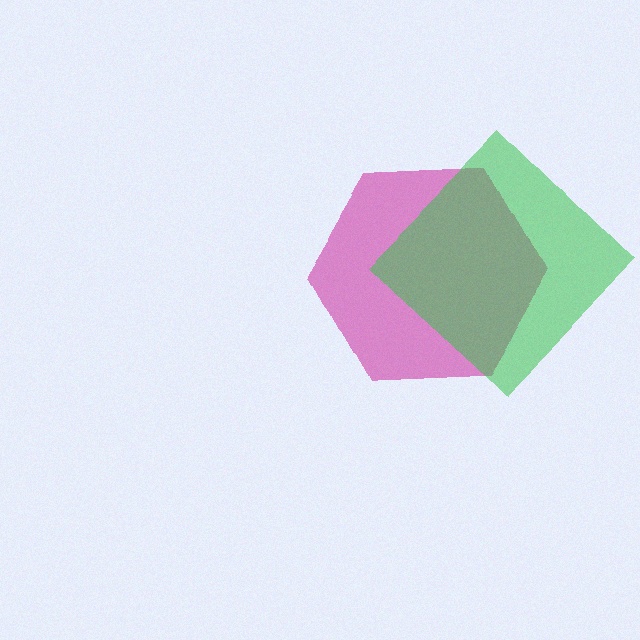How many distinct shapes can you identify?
There are 2 distinct shapes: a magenta hexagon, a green diamond.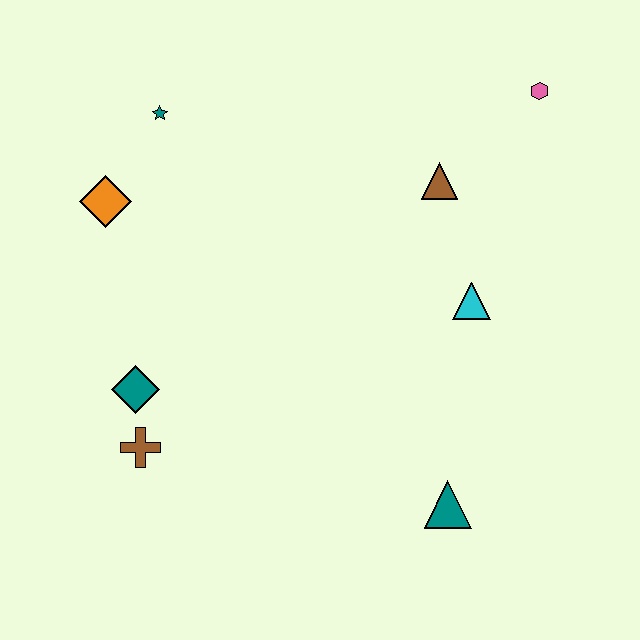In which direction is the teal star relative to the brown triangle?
The teal star is to the left of the brown triangle.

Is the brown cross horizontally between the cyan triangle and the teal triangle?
No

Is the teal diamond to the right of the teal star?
No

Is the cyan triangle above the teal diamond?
Yes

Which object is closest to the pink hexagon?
The brown triangle is closest to the pink hexagon.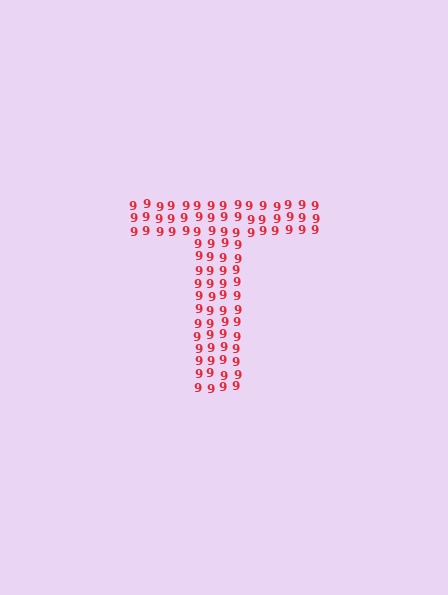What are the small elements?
The small elements are digit 9's.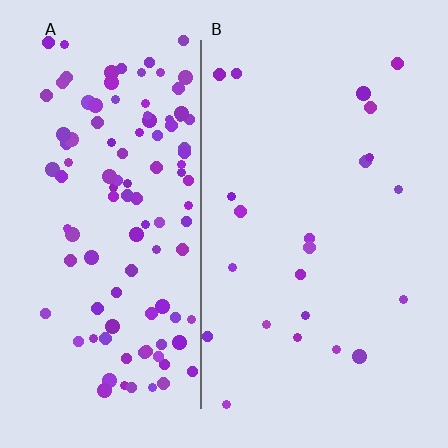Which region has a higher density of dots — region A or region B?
A (the left).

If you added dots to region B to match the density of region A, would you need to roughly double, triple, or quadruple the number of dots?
Approximately quadruple.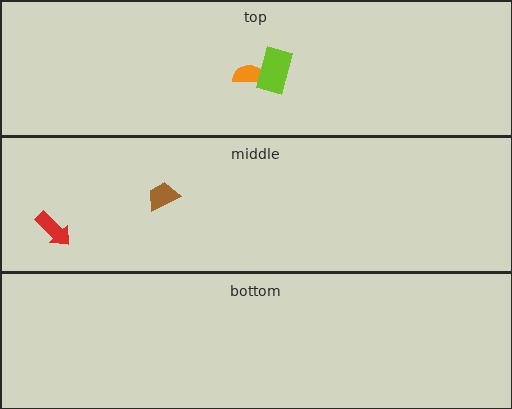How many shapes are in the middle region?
2.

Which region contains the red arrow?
The middle region.